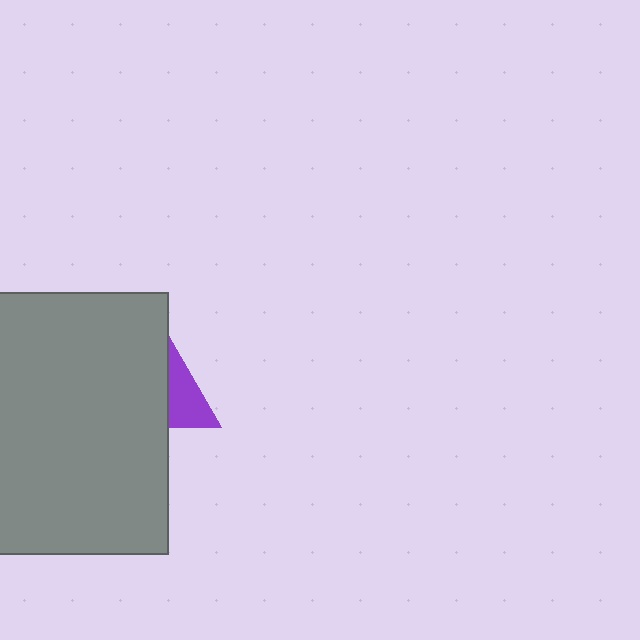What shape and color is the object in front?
The object in front is a gray rectangle.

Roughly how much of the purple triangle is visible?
A small part of it is visible (roughly 33%).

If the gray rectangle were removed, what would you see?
You would see the complete purple triangle.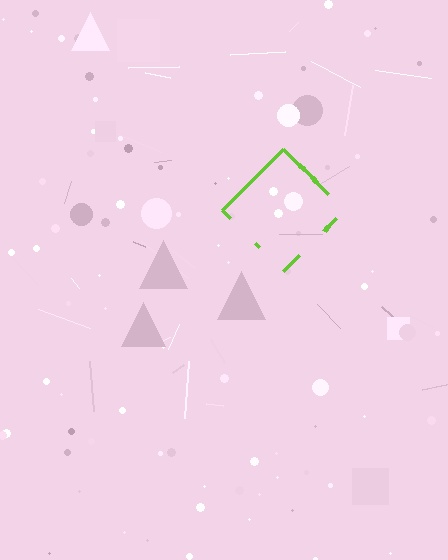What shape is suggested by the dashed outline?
The dashed outline suggests a diamond.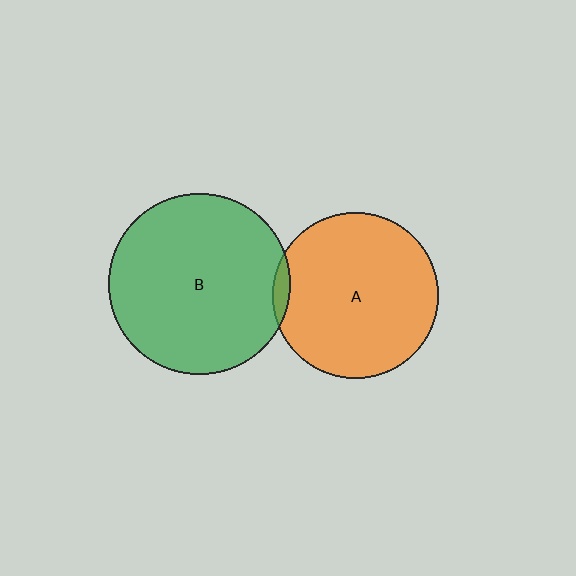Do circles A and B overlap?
Yes.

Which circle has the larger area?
Circle B (green).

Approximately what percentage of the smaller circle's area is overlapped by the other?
Approximately 5%.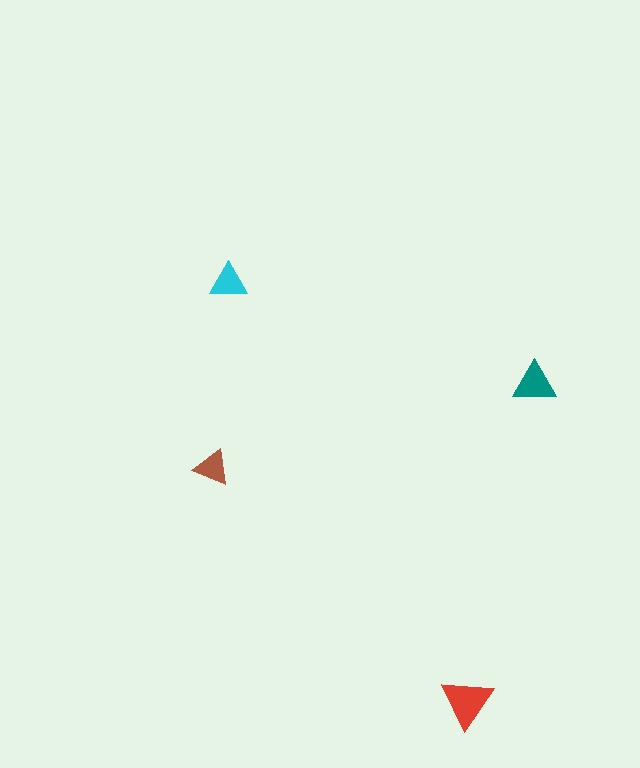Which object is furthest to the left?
The brown triangle is leftmost.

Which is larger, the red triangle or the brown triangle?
The red one.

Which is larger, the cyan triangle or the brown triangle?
The cyan one.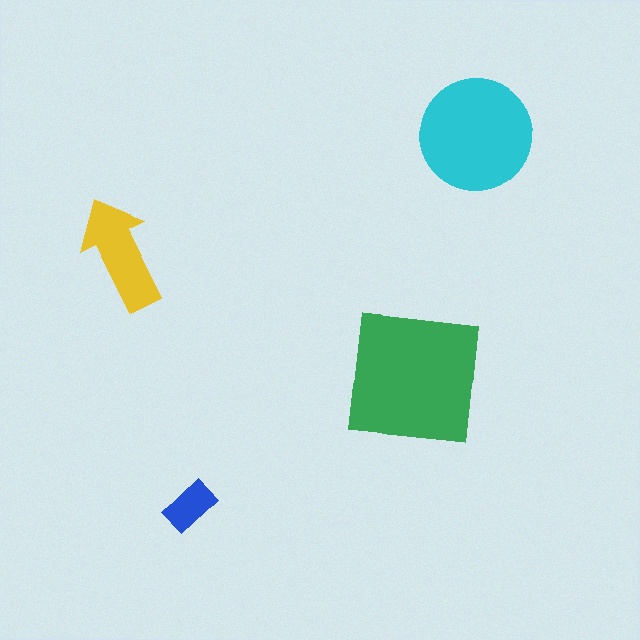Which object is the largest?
The green square.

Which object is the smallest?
The blue rectangle.